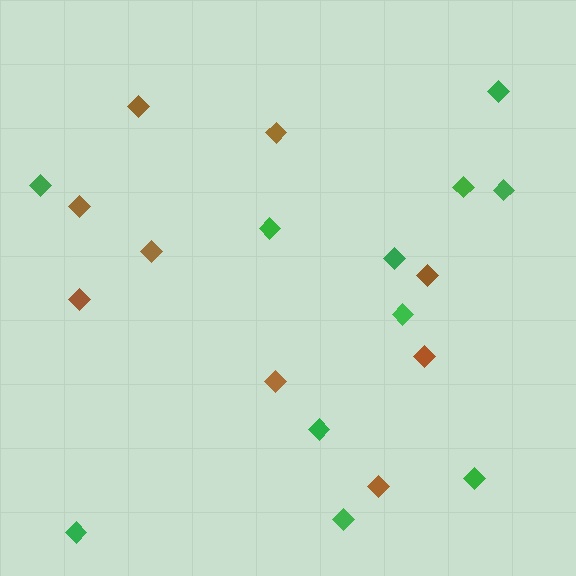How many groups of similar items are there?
There are 2 groups: one group of green diamonds (11) and one group of brown diamonds (9).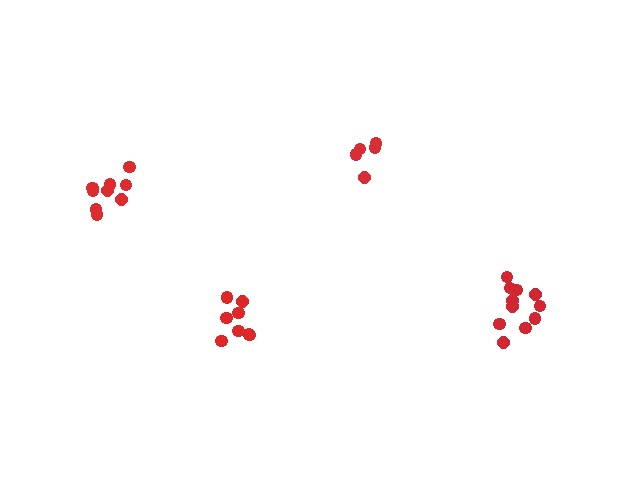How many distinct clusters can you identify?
There are 4 distinct clusters.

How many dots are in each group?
Group 1: 8 dots, Group 2: 9 dots, Group 3: 11 dots, Group 4: 6 dots (34 total).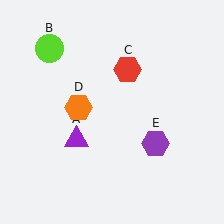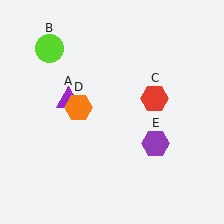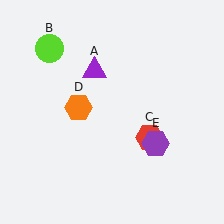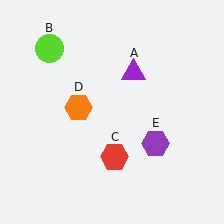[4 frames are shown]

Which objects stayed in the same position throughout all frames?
Lime circle (object B) and orange hexagon (object D) and purple hexagon (object E) remained stationary.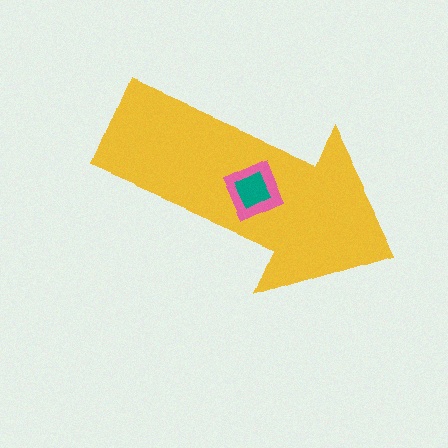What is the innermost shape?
The teal diamond.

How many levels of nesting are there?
3.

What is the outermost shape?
The yellow arrow.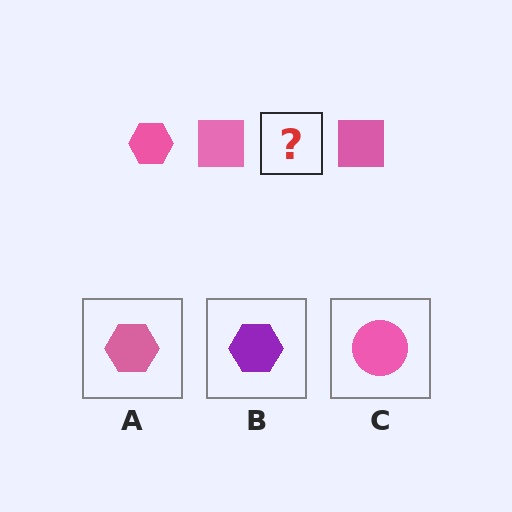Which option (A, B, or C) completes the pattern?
A.